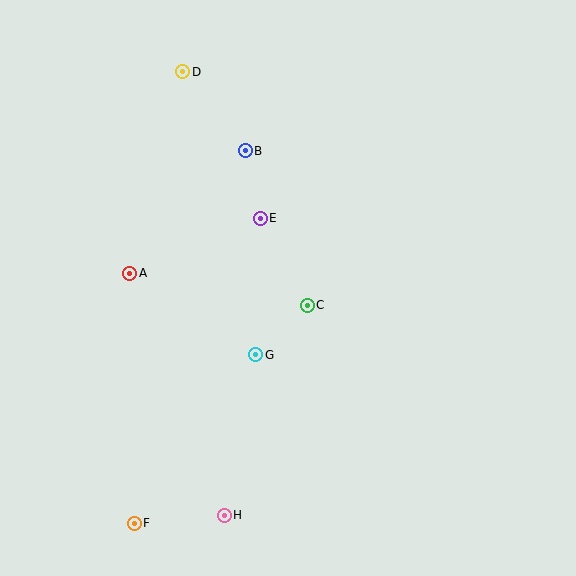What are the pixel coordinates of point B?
Point B is at (245, 151).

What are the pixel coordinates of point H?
Point H is at (224, 515).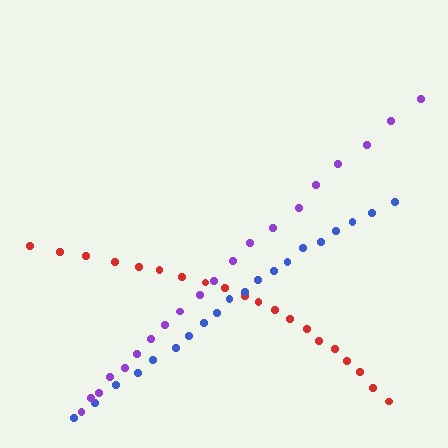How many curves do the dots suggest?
There are 3 distinct paths.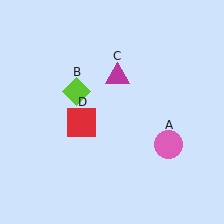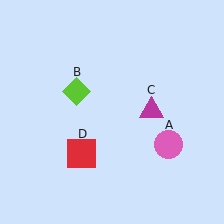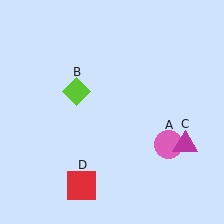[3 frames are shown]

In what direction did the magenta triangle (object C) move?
The magenta triangle (object C) moved down and to the right.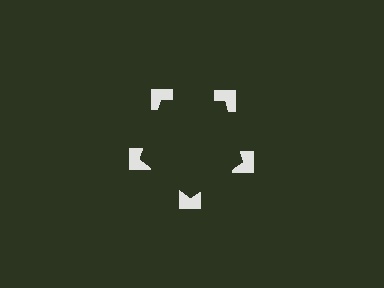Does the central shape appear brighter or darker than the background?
It typically appears slightly darker than the background, even though no actual brightness change is drawn.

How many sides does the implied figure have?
5 sides.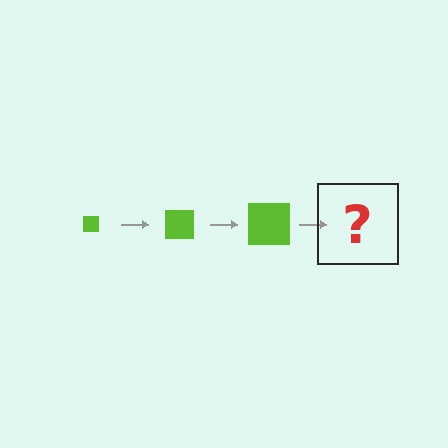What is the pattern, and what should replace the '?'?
The pattern is that the square gets progressively larger each step. The '?' should be a lime square, larger than the previous one.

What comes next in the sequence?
The next element should be a lime square, larger than the previous one.